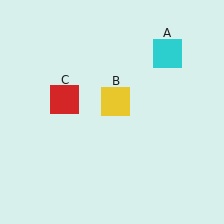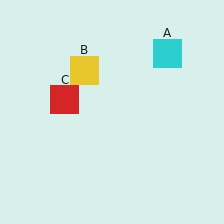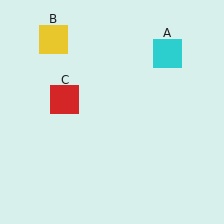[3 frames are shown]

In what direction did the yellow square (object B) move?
The yellow square (object B) moved up and to the left.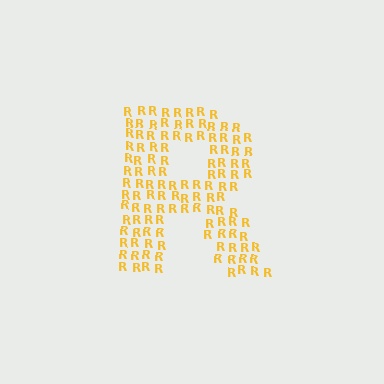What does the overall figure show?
The overall figure shows the letter R.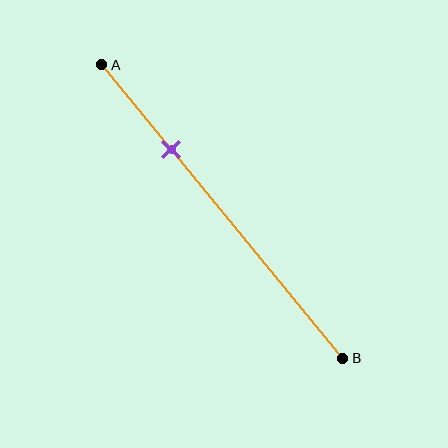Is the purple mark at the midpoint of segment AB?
No, the mark is at about 30% from A, not at the 50% midpoint.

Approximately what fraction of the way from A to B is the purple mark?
The purple mark is approximately 30% of the way from A to B.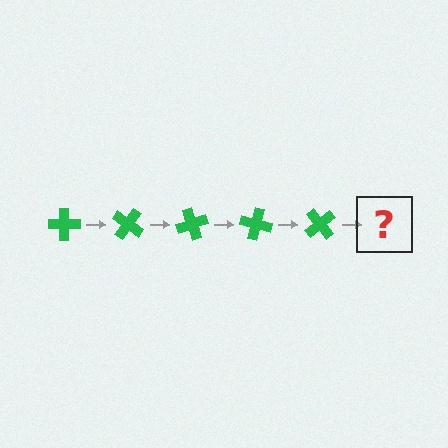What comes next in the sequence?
The next element should be a green cross rotated 175 degrees.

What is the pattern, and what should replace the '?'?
The pattern is that the cross rotates 35 degrees each step. The '?' should be a green cross rotated 175 degrees.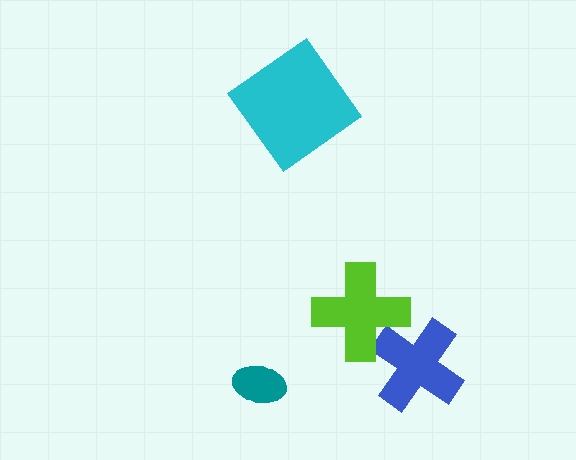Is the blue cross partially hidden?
Yes, it is partially covered by another shape.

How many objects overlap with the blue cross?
1 object overlaps with the blue cross.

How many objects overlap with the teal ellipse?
0 objects overlap with the teal ellipse.